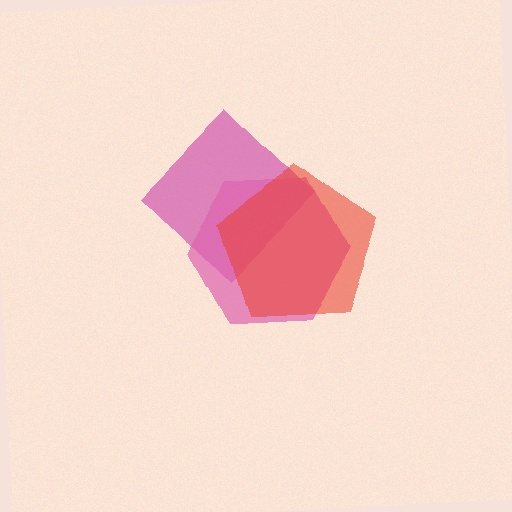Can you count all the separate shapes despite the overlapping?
Yes, there are 3 separate shapes.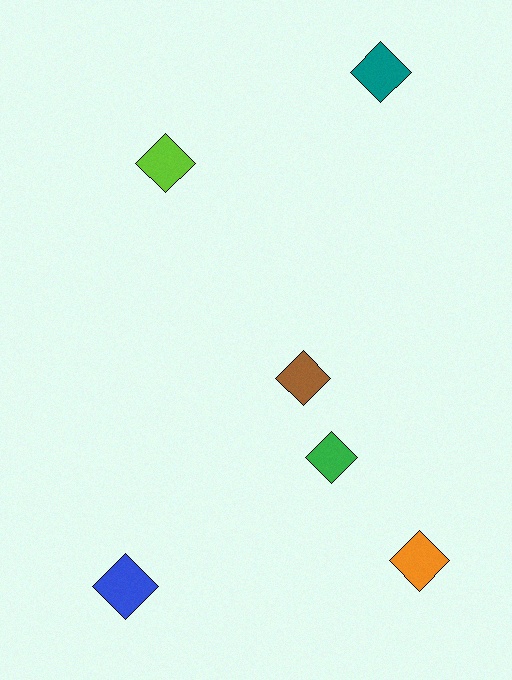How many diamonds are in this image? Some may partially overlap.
There are 6 diamonds.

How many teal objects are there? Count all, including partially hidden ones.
There is 1 teal object.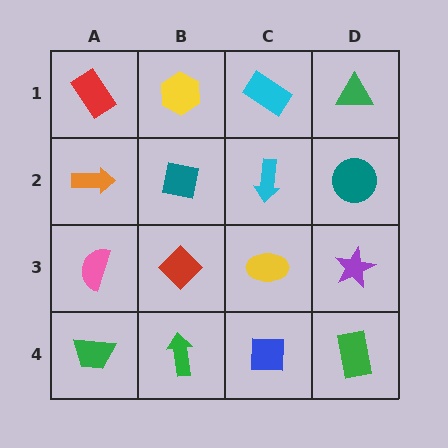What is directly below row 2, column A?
A pink semicircle.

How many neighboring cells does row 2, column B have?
4.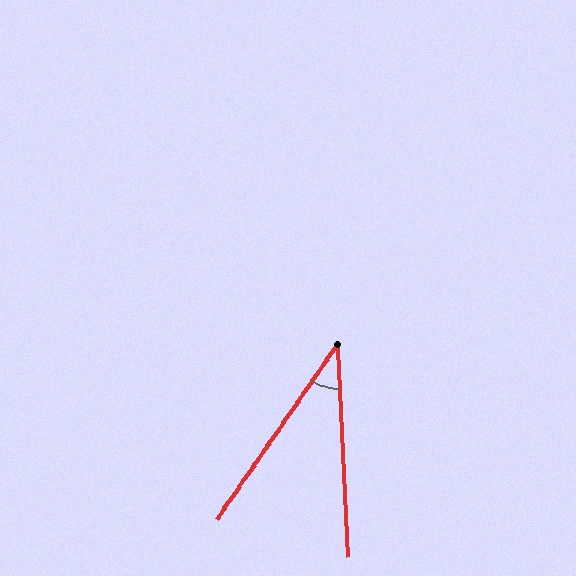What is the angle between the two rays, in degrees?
Approximately 37 degrees.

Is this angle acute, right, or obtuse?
It is acute.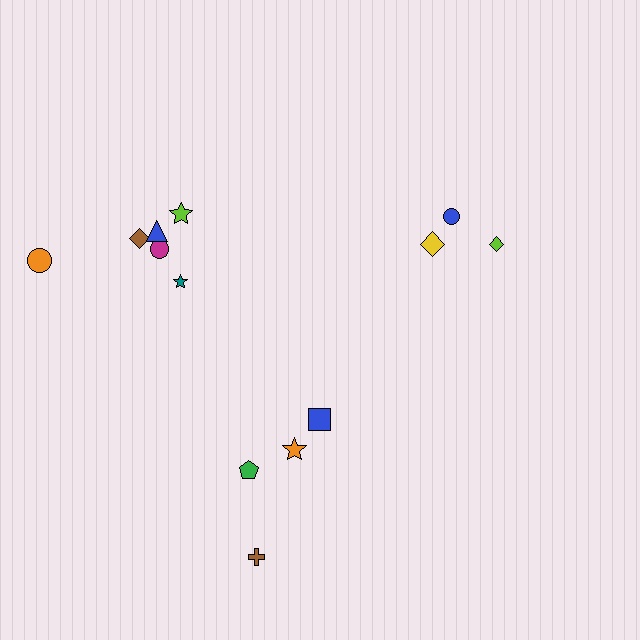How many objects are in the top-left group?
There are 6 objects.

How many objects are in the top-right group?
There are 3 objects.